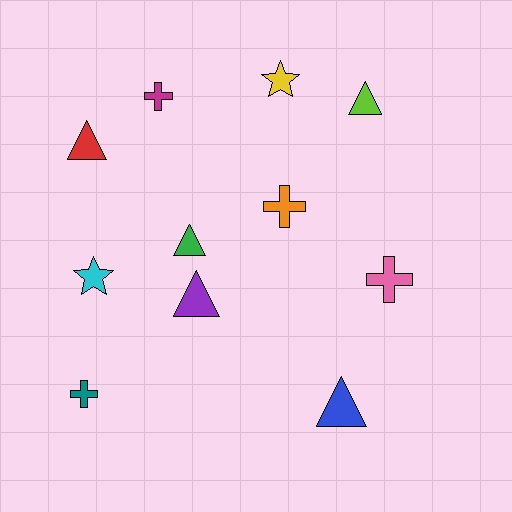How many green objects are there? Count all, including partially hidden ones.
There is 1 green object.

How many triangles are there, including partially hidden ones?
There are 5 triangles.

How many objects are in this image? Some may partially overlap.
There are 11 objects.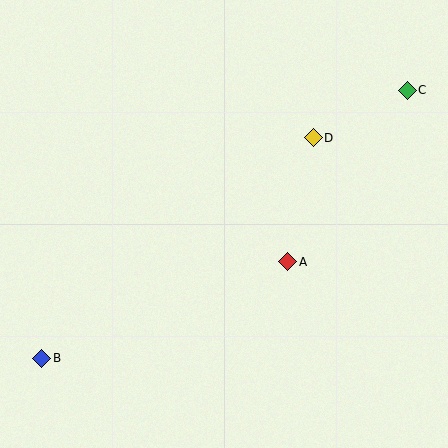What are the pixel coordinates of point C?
Point C is at (407, 90).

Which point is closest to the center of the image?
Point A at (288, 262) is closest to the center.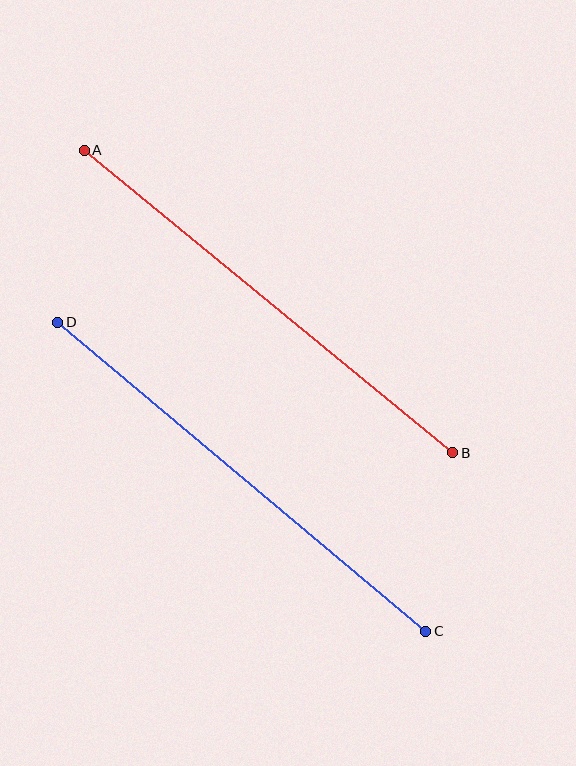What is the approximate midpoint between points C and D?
The midpoint is at approximately (242, 477) pixels.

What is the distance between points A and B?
The distance is approximately 477 pixels.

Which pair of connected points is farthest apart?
Points C and D are farthest apart.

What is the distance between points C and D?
The distance is approximately 480 pixels.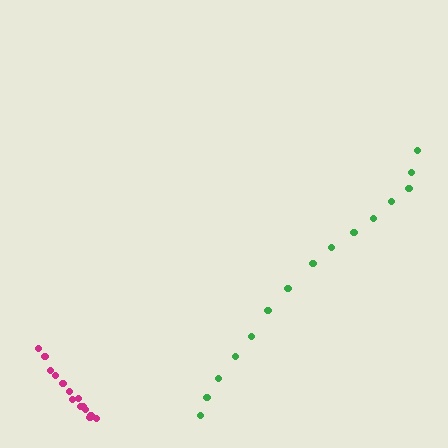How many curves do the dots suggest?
There are 2 distinct paths.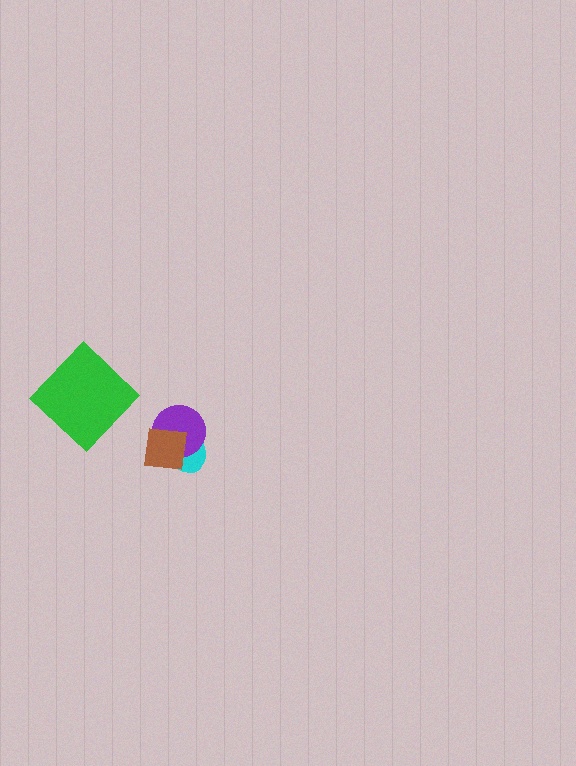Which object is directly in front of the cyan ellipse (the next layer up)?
The purple circle is directly in front of the cyan ellipse.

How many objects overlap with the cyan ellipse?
2 objects overlap with the cyan ellipse.